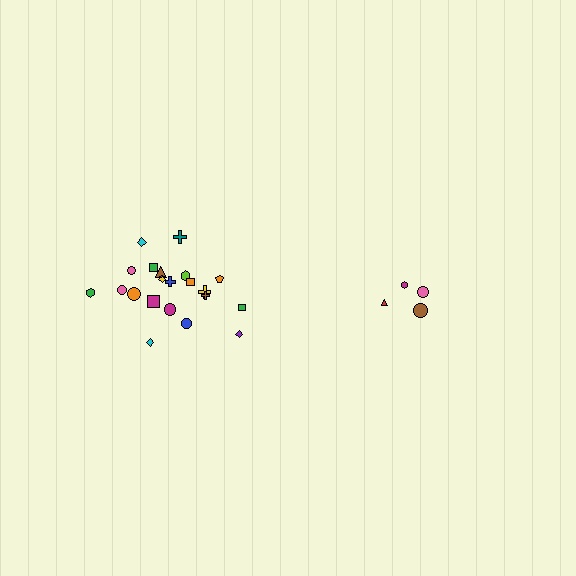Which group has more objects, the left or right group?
The left group.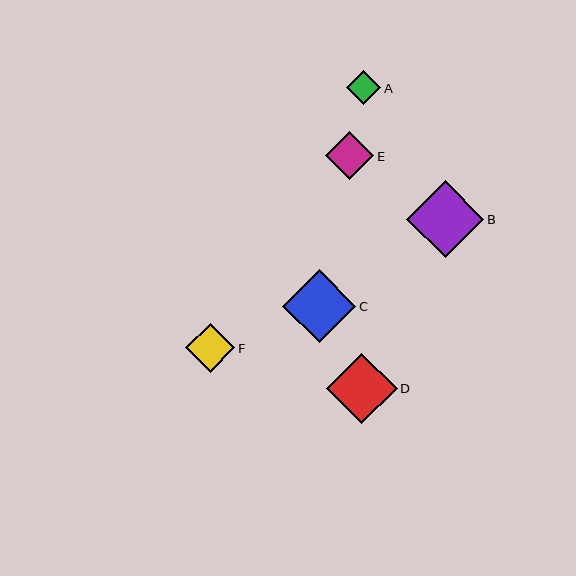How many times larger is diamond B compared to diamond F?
Diamond B is approximately 1.6 times the size of diamond F.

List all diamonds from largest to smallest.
From largest to smallest: B, C, D, F, E, A.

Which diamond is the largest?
Diamond B is the largest with a size of approximately 77 pixels.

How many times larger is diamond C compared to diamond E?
Diamond C is approximately 1.5 times the size of diamond E.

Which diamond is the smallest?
Diamond A is the smallest with a size of approximately 34 pixels.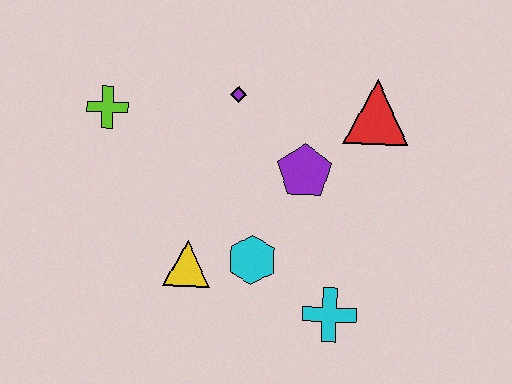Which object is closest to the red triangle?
The purple pentagon is closest to the red triangle.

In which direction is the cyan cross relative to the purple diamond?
The cyan cross is below the purple diamond.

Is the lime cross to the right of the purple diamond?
No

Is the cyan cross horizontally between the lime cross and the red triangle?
Yes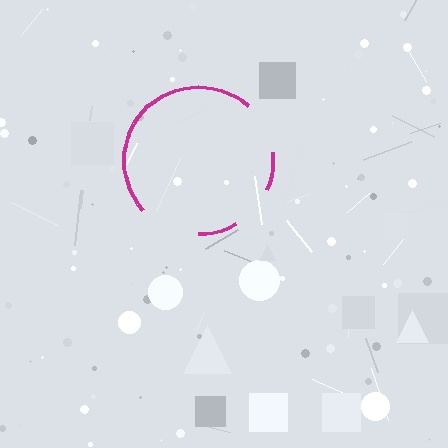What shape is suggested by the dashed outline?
The dashed outline suggests a circle.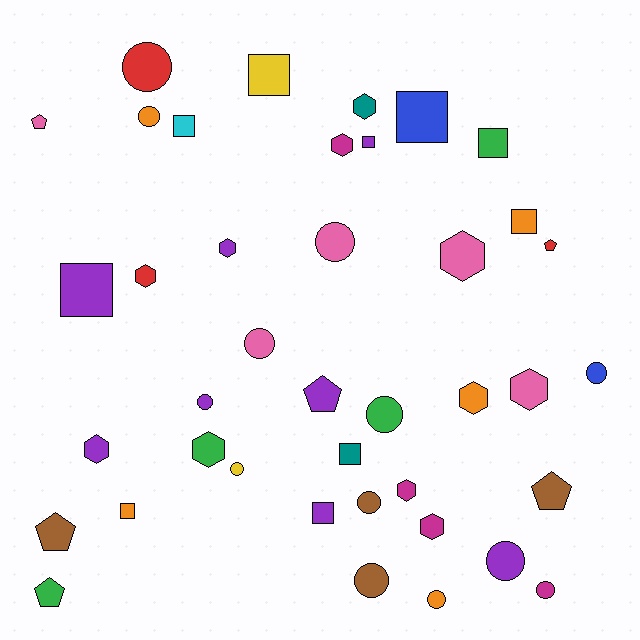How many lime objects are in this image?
There are no lime objects.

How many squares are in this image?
There are 10 squares.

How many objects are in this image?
There are 40 objects.